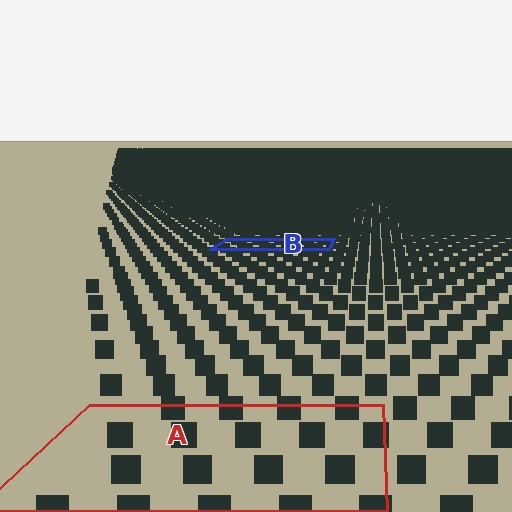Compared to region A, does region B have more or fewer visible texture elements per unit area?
Region B has more texture elements per unit area — they are packed more densely because it is farther away.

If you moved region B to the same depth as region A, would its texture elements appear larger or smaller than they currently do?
They would appear larger. At a closer depth, the same texture elements are projected at a bigger on-screen size.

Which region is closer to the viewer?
Region A is closer. The texture elements there are larger and more spread out.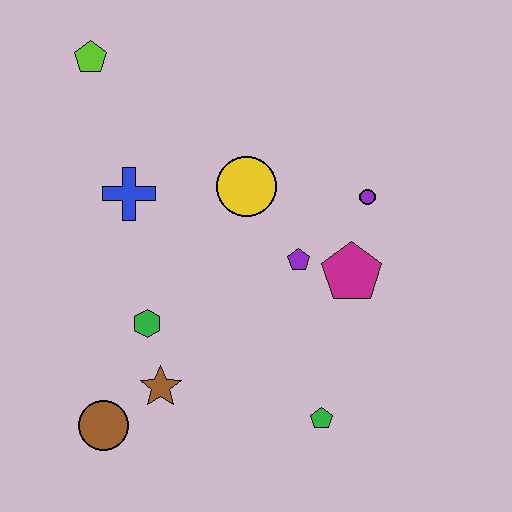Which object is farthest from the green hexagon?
The lime pentagon is farthest from the green hexagon.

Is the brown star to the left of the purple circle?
Yes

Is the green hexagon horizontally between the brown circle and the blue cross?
No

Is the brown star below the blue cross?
Yes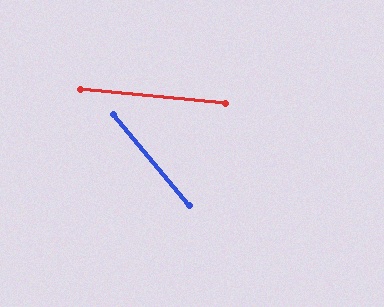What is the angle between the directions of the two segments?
Approximately 45 degrees.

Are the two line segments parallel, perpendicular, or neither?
Neither parallel nor perpendicular — they differ by about 45°.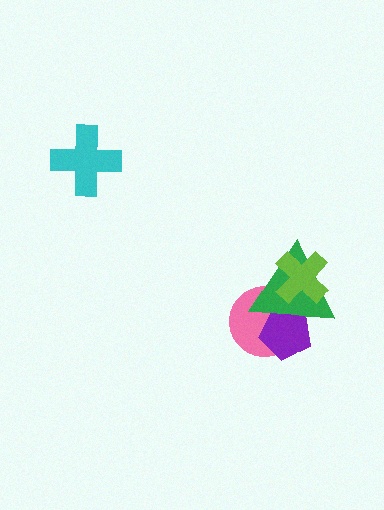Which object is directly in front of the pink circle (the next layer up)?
The purple pentagon is directly in front of the pink circle.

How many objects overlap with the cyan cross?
0 objects overlap with the cyan cross.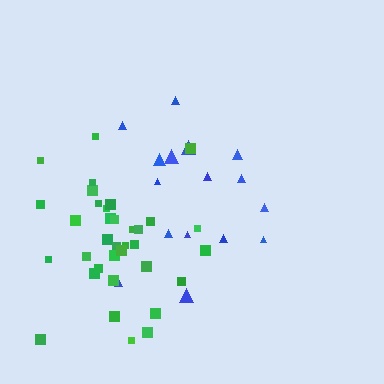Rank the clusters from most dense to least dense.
green, blue.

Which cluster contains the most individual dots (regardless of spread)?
Green (35).